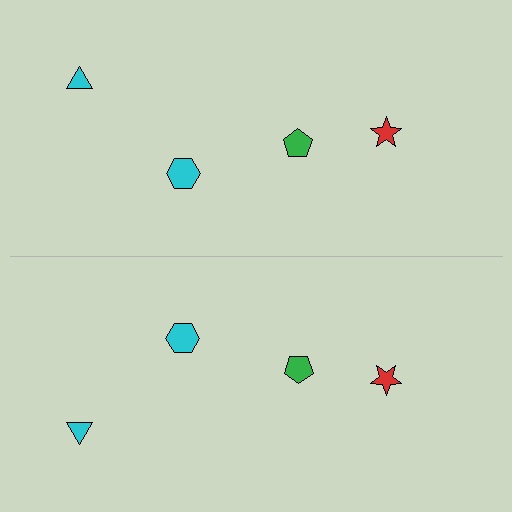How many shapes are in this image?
There are 8 shapes in this image.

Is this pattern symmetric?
Yes, this pattern has bilateral (reflection) symmetry.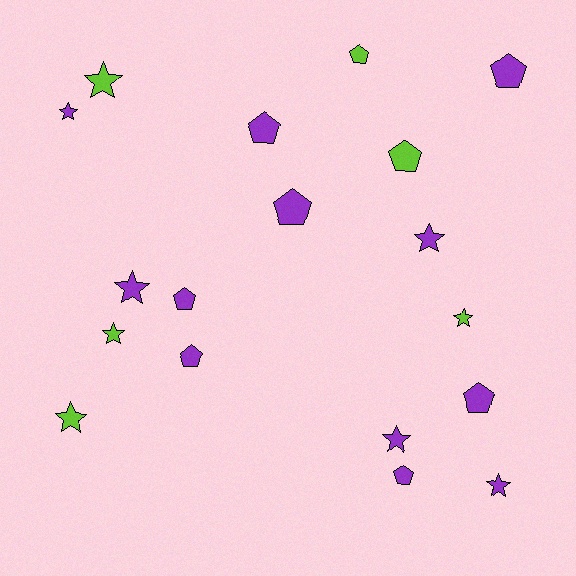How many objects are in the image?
There are 18 objects.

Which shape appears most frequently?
Pentagon, with 9 objects.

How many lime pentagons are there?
There are 2 lime pentagons.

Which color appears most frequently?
Purple, with 12 objects.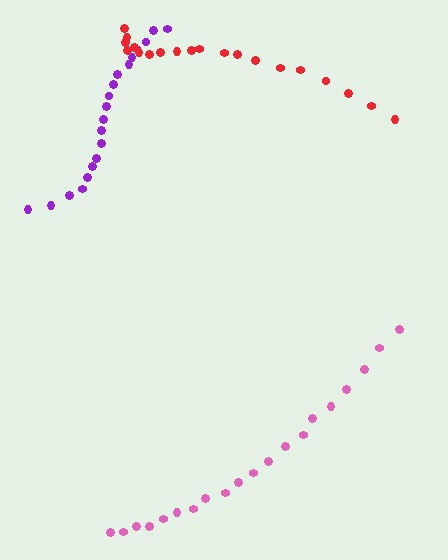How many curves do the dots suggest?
There are 3 distinct paths.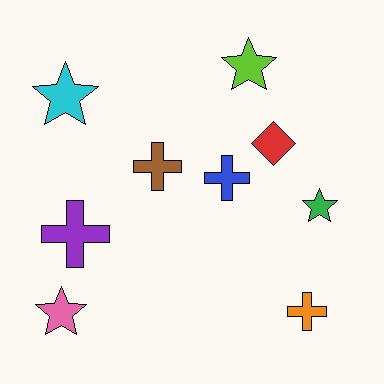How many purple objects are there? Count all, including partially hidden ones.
There is 1 purple object.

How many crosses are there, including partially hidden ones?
There are 4 crosses.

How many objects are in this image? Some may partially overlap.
There are 9 objects.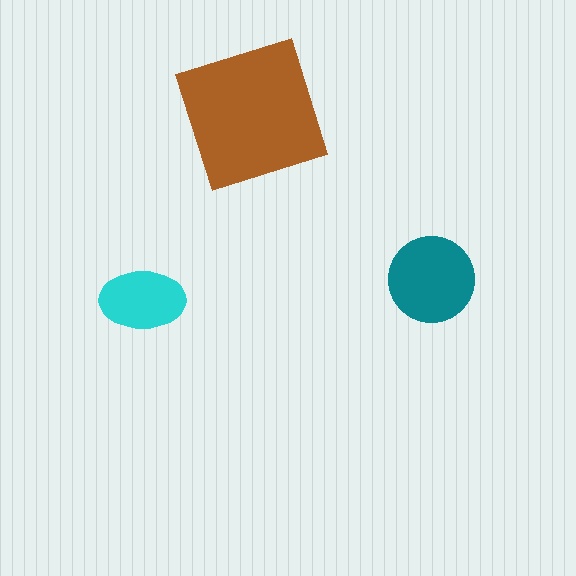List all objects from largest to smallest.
The brown square, the teal circle, the cyan ellipse.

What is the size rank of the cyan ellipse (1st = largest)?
3rd.